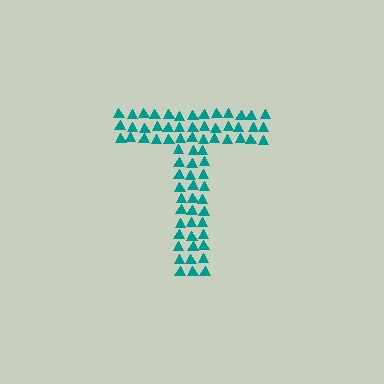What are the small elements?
The small elements are triangles.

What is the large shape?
The large shape is the letter T.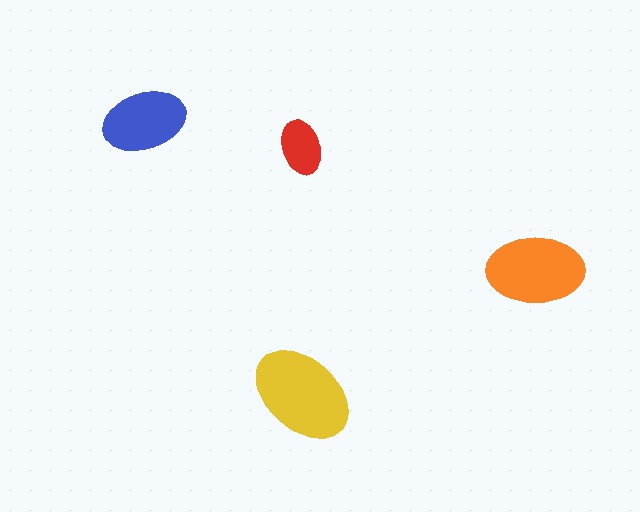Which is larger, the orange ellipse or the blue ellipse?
The orange one.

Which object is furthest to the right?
The orange ellipse is rightmost.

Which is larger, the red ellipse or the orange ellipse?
The orange one.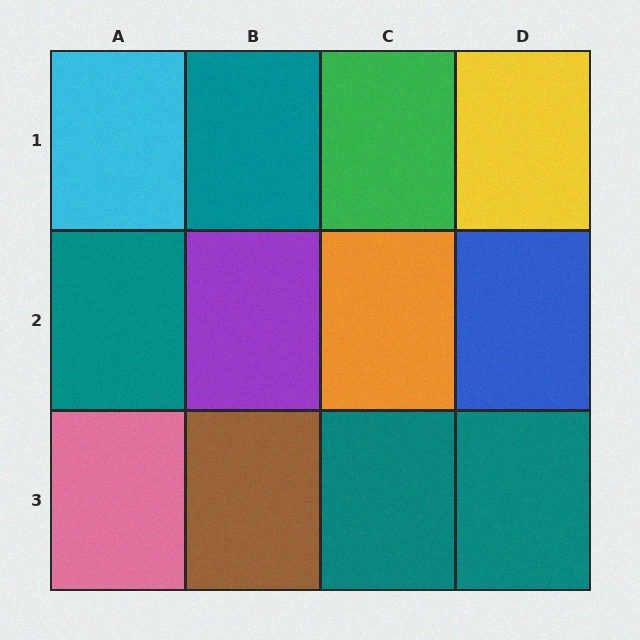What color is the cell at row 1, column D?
Yellow.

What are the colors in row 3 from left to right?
Pink, brown, teal, teal.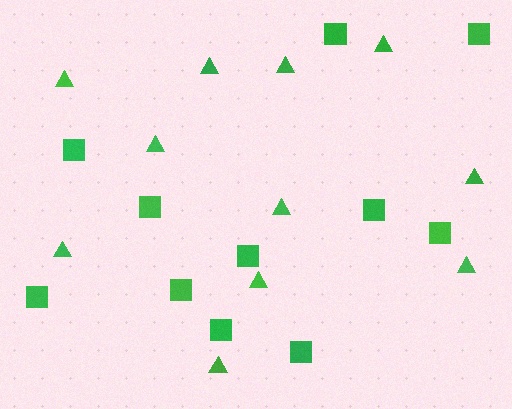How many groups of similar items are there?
There are 2 groups: one group of squares (11) and one group of triangles (11).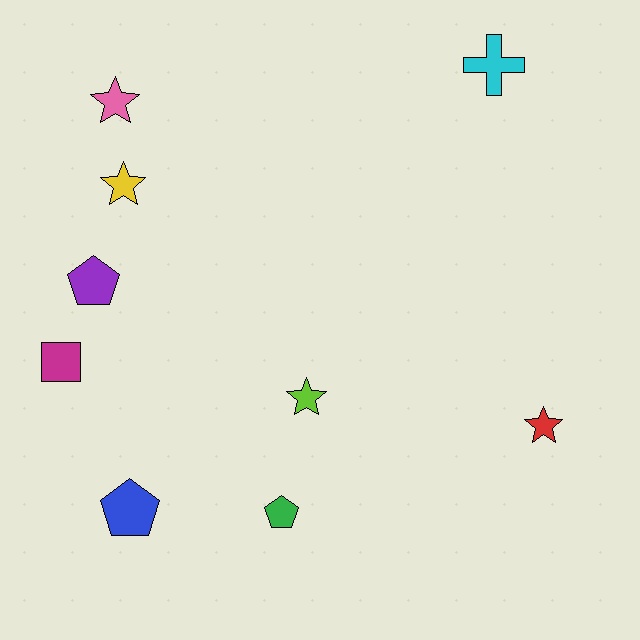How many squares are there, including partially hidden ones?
There is 1 square.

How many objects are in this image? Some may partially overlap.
There are 9 objects.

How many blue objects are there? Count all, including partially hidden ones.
There is 1 blue object.